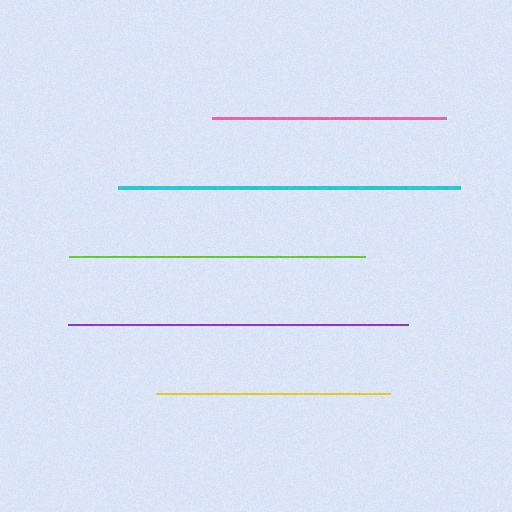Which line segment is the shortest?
The yellow line is the shortest at approximately 233 pixels.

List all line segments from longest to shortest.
From longest to shortest: cyan, purple, lime, pink, yellow.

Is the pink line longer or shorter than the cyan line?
The cyan line is longer than the pink line.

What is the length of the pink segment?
The pink segment is approximately 234 pixels long.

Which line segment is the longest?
The cyan line is the longest at approximately 342 pixels.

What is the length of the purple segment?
The purple segment is approximately 340 pixels long.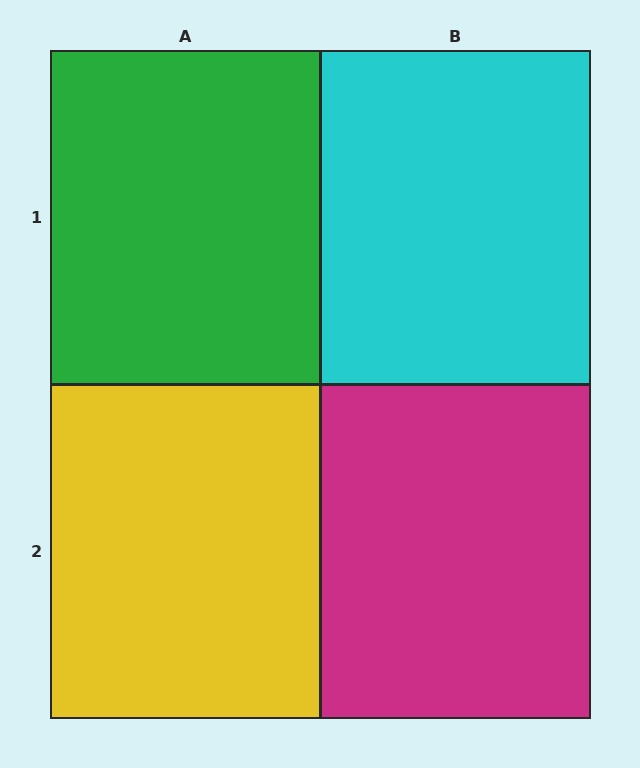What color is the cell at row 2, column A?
Yellow.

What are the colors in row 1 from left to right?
Green, cyan.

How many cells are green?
1 cell is green.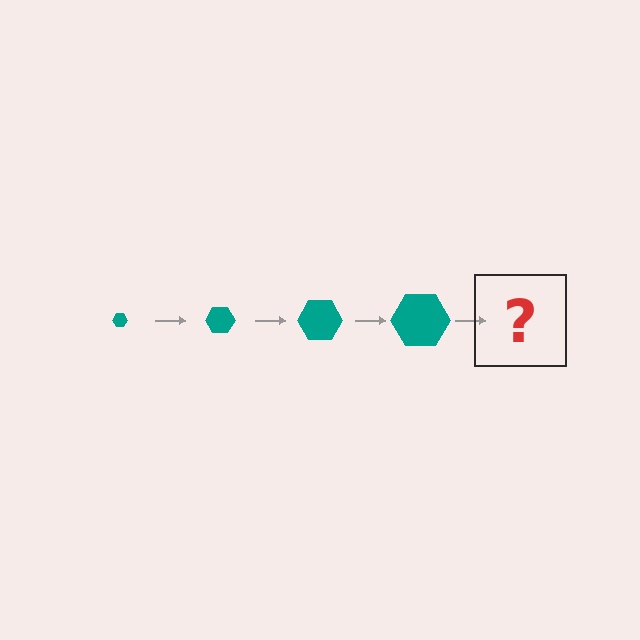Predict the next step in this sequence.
The next step is a teal hexagon, larger than the previous one.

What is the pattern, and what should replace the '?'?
The pattern is that the hexagon gets progressively larger each step. The '?' should be a teal hexagon, larger than the previous one.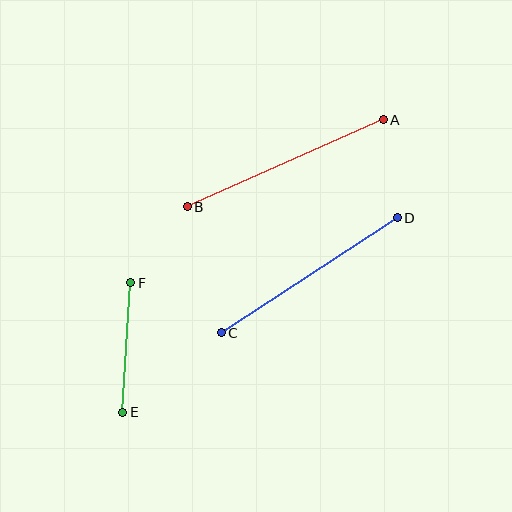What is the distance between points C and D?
The distance is approximately 210 pixels.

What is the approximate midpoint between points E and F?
The midpoint is at approximately (127, 347) pixels.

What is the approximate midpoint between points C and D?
The midpoint is at approximately (309, 275) pixels.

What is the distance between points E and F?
The distance is approximately 130 pixels.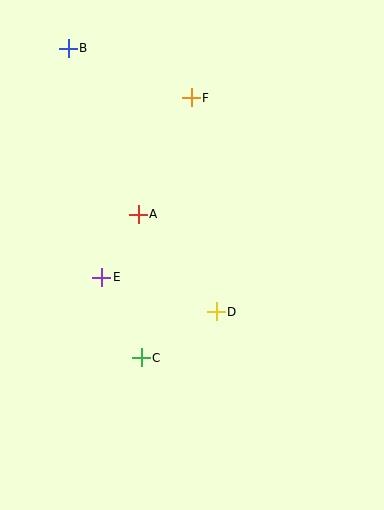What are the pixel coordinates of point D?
Point D is at (216, 312).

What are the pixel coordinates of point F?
Point F is at (191, 98).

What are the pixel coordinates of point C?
Point C is at (141, 358).